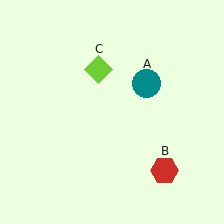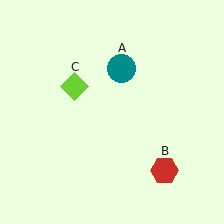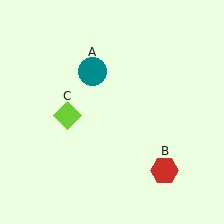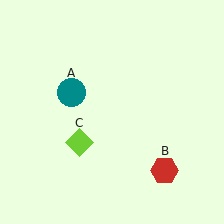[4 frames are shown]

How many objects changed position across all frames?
2 objects changed position: teal circle (object A), lime diamond (object C).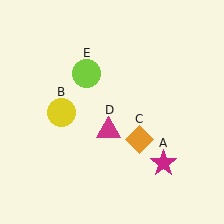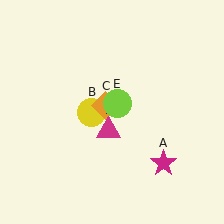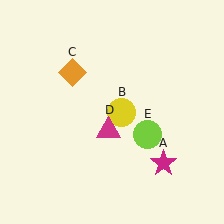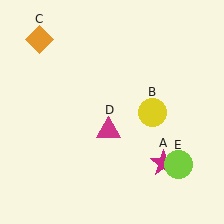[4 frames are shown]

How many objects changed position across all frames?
3 objects changed position: yellow circle (object B), orange diamond (object C), lime circle (object E).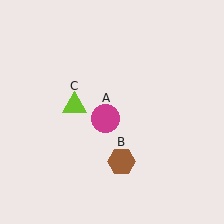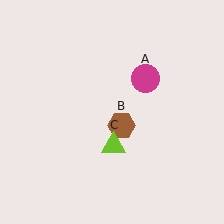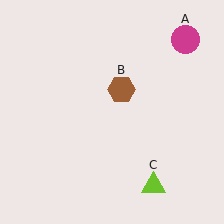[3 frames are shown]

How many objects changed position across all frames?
3 objects changed position: magenta circle (object A), brown hexagon (object B), lime triangle (object C).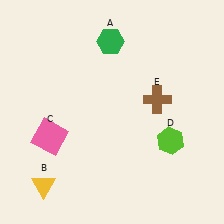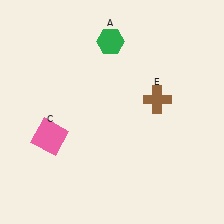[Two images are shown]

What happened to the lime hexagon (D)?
The lime hexagon (D) was removed in Image 2. It was in the bottom-right area of Image 1.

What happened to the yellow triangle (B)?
The yellow triangle (B) was removed in Image 2. It was in the bottom-left area of Image 1.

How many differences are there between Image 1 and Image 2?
There are 2 differences between the two images.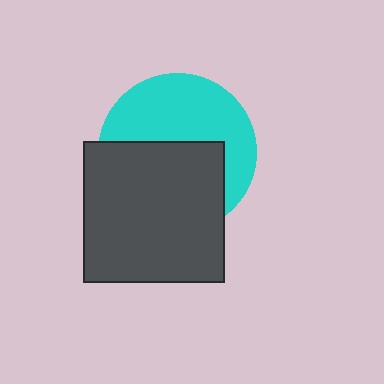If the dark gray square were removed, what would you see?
You would see the complete cyan circle.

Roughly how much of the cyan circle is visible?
About half of it is visible (roughly 50%).